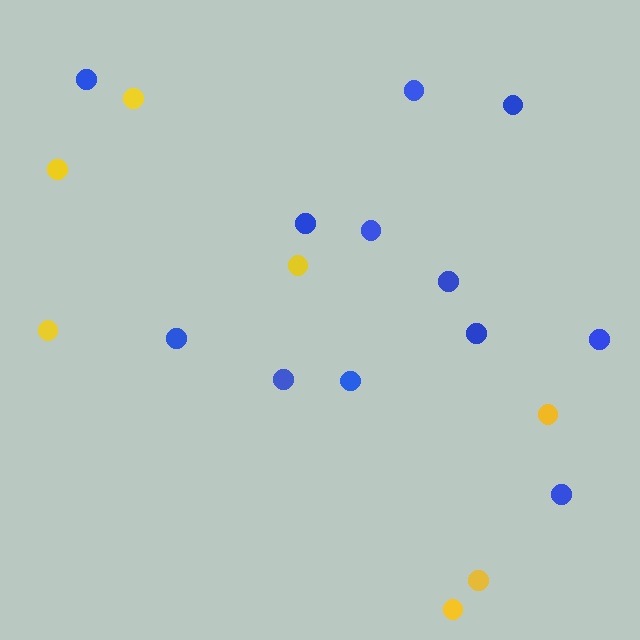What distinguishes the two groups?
There are 2 groups: one group of blue circles (12) and one group of yellow circles (7).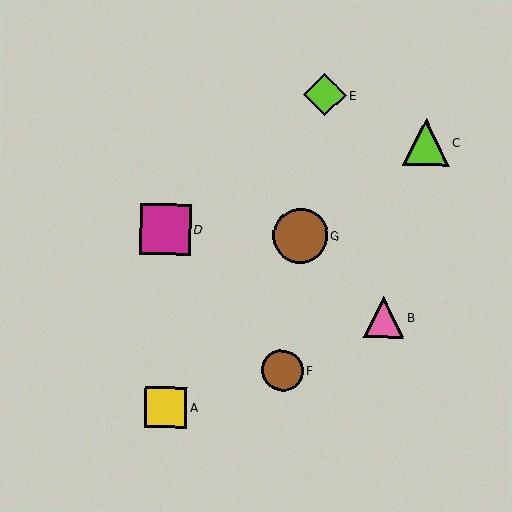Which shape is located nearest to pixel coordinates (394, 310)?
The pink triangle (labeled B) at (384, 317) is nearest to that location.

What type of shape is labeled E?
Shape E is a lime diamond.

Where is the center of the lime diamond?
The center of the lime diamond is at (325, 95).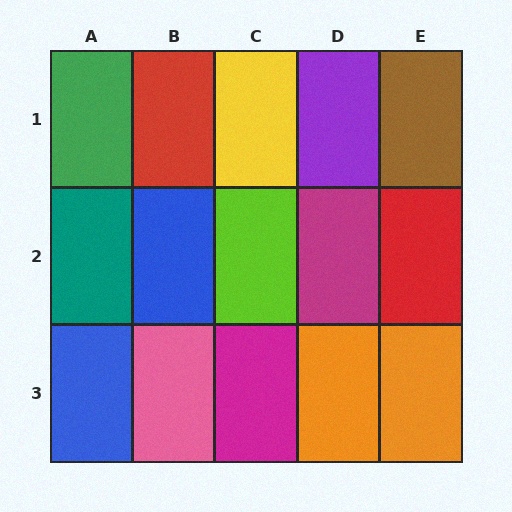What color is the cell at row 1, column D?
Purple.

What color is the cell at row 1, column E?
Brown.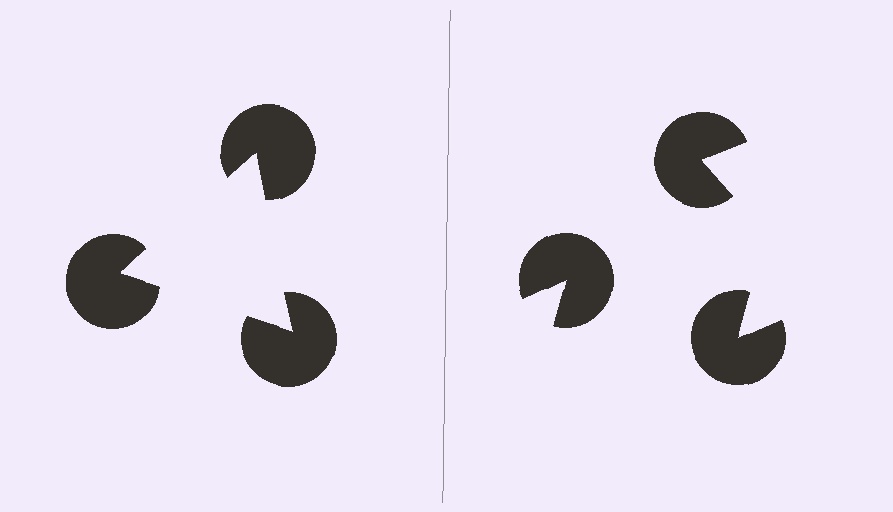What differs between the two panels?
The pac-man discs are positioned identically on both sides; only the wedge orientations differ. On the left they align to a triangle; on the right they are misaligned.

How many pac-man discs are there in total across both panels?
6 — 3 on each side.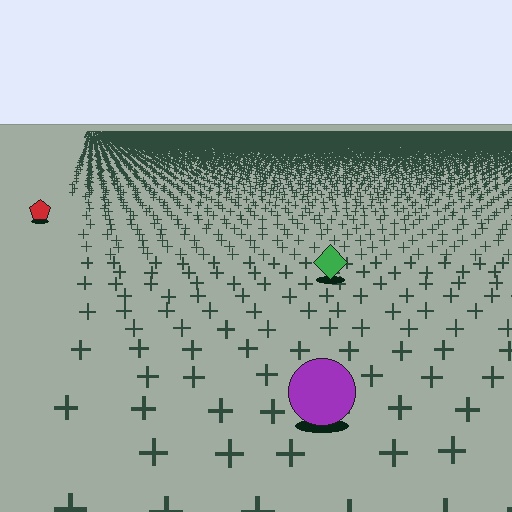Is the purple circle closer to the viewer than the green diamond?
Yes. The purple circle is closer — you can tell from the texture gradient: the ground texture is coarser near it.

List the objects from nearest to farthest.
From nearest to farthest: the purple circle, the green diamond, the red pentagon.